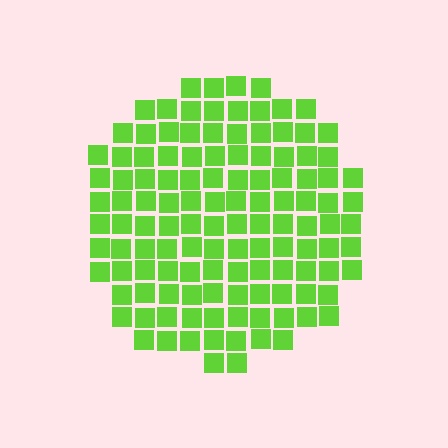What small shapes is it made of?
It is made of small squares.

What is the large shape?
The large shape is a circle.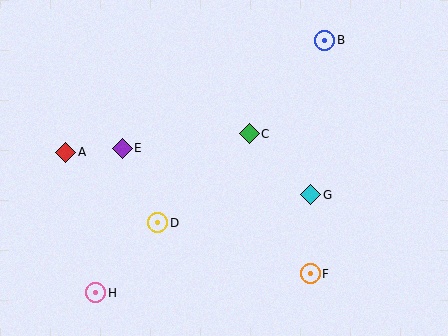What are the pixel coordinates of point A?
Point A is at (66, 152).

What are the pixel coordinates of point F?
Point F is at (310, 274).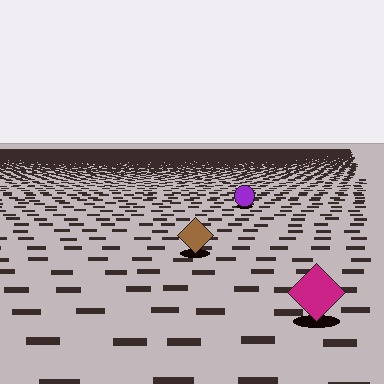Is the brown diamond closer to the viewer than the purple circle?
Yes. The brown diamond is closer — you can tell from the texture gradient: the ground texture is coarser near it.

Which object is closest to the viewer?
The magenta diamond is closest. The texture marks near it are larger and more spread out.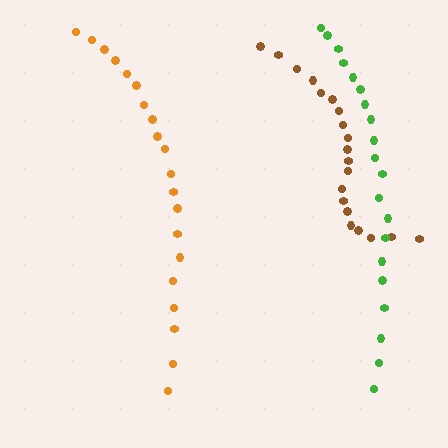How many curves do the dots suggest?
There are 3 distinct paths.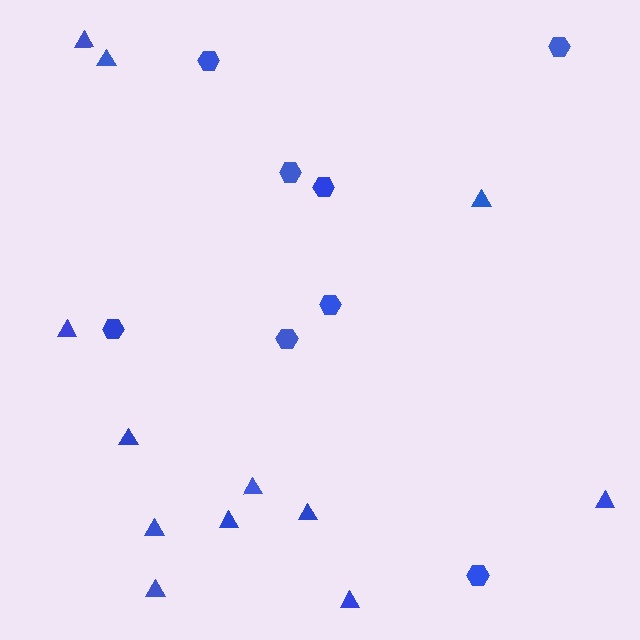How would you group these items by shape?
There are 2 groups: one group of hexagons (8) and one group of triangles (12).